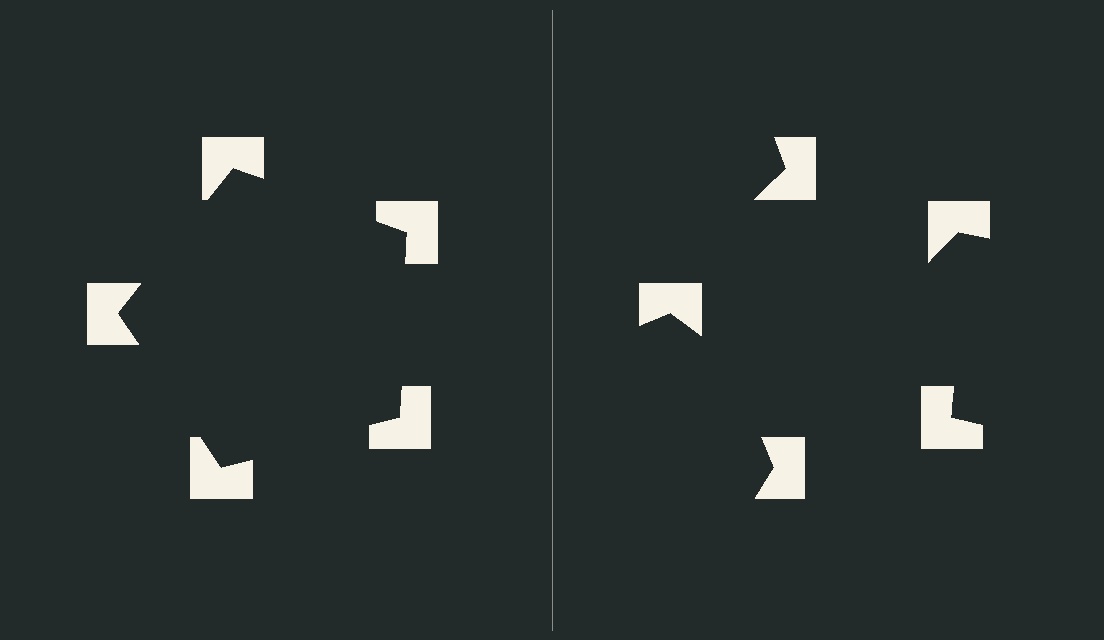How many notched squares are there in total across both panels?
10 — 5 on each side.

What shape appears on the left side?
An illusory pentagon.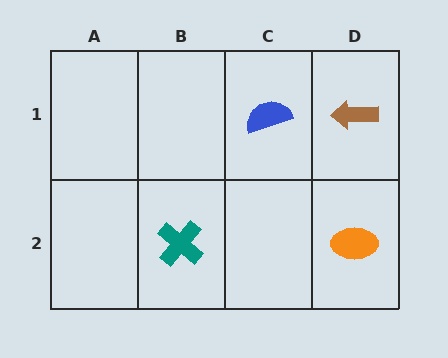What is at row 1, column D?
A brown arrow.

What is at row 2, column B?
A teal cross.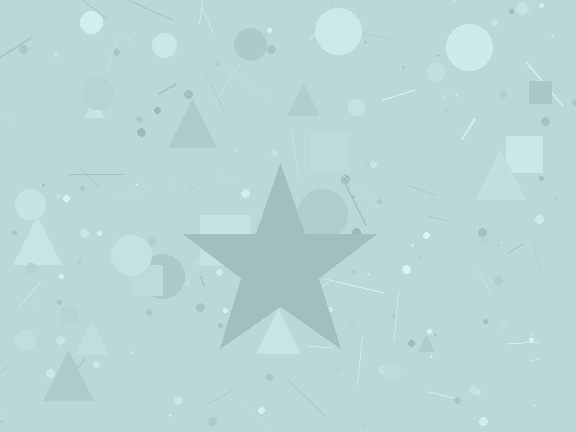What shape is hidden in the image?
A star is hidden in the image.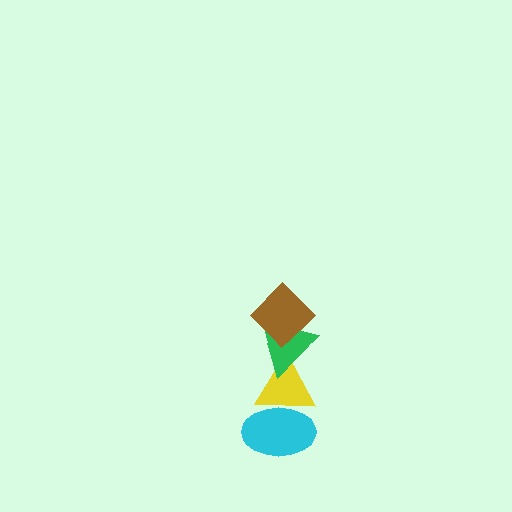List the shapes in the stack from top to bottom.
From top to bottom: the brown diamond, the green triangle, the yellow triangle, the cyan ellipse.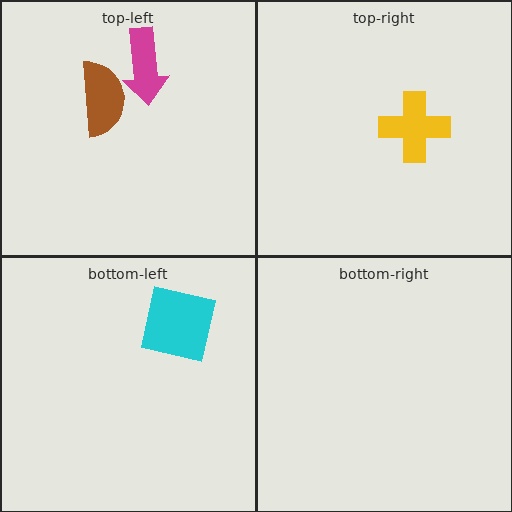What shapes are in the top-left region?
The brown semicircle, the magenta arrow.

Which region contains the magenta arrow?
The top-left region.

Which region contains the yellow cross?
The top-right region.